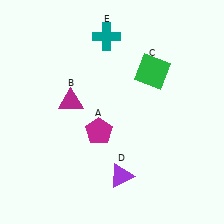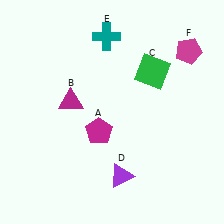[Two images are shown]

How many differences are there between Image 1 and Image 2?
There is 1 difference between the two images.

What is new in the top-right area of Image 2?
A magenta pentagon (F) was added in the top-right area of Image 2.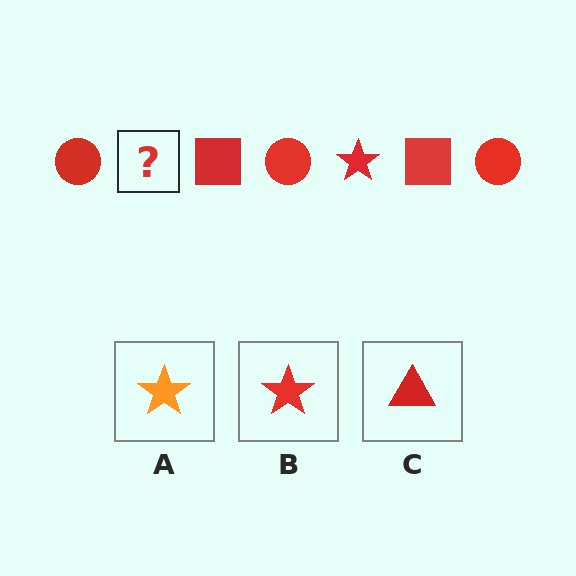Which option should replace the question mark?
Option B.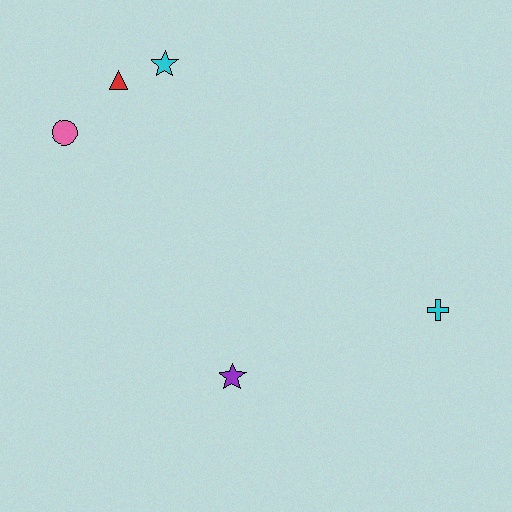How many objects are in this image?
There are 5 objects.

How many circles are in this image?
There is 1 circle.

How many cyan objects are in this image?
There are 2 cyan objects.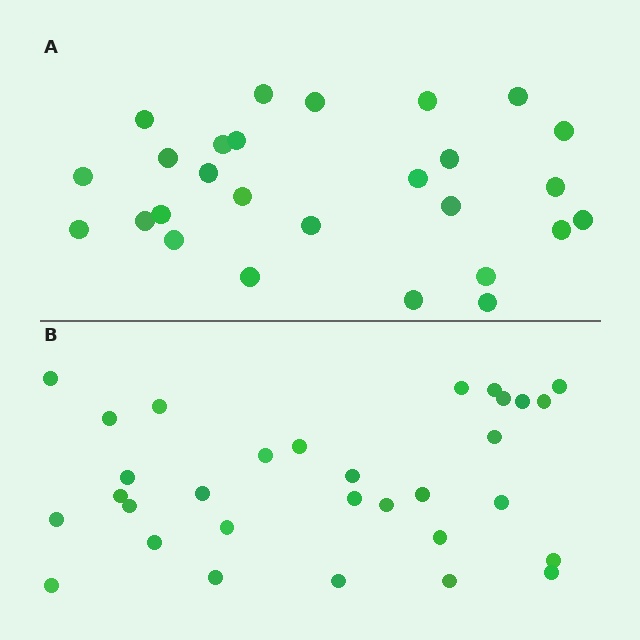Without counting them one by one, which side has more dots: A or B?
Region B (the bottom region) has more dots.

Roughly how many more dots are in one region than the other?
Region B has about 4 more dots than region A.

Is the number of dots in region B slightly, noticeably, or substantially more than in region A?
Region B has only slightly more — the two regions are fairly close. The ratio is roughly 1.1 to 1.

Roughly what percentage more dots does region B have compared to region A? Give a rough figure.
About 15% more.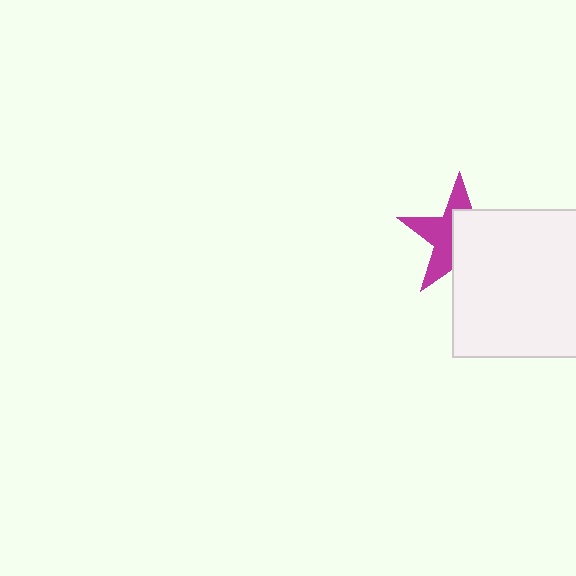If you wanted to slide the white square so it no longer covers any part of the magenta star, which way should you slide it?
Slide it toward the lower-right — that is the most direct way to separate the two shapes.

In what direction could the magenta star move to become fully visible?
The magenta star could move toward the upper-left. That would shift it out from behind the white square entirely.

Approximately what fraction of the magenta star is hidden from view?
Roughly 54% of the magenta star is hidden behind the white square.